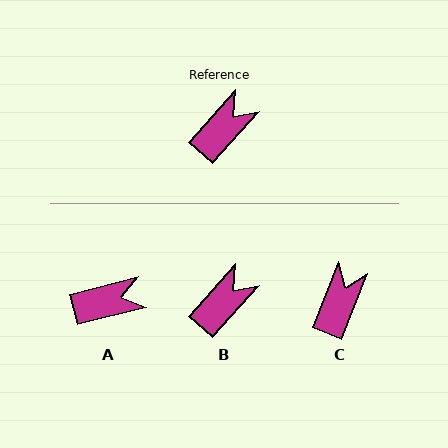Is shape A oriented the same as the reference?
No, it is off by about 33 degrees.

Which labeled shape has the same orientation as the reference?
B.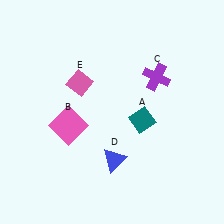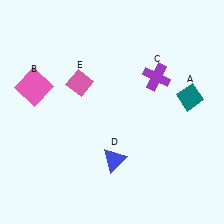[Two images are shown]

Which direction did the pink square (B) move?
The pink square (B) moved up.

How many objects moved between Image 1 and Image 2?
2 objects moved between the two images.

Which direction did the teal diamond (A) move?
The teal diamond (A) moved right.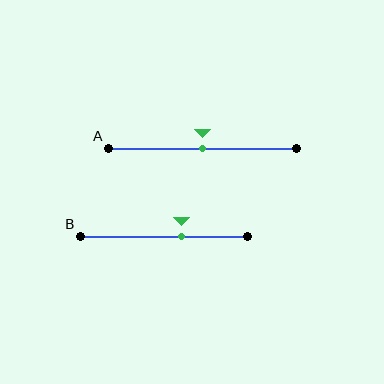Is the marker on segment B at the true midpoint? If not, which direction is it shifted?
No, the marker on segment B is shifted to the right by about 11% of the segment length.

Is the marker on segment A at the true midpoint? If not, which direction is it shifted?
Yes, the marker on segment A is at the true midpoint.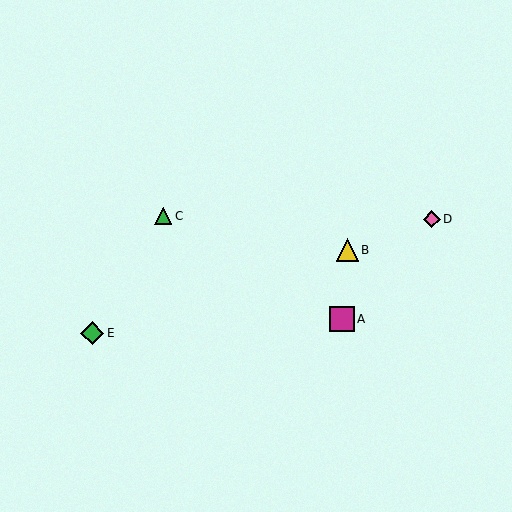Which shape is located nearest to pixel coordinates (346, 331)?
The magenta square (labeled A) at (342, 319) is nearest to that location.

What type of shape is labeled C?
Shape C is a green triangle.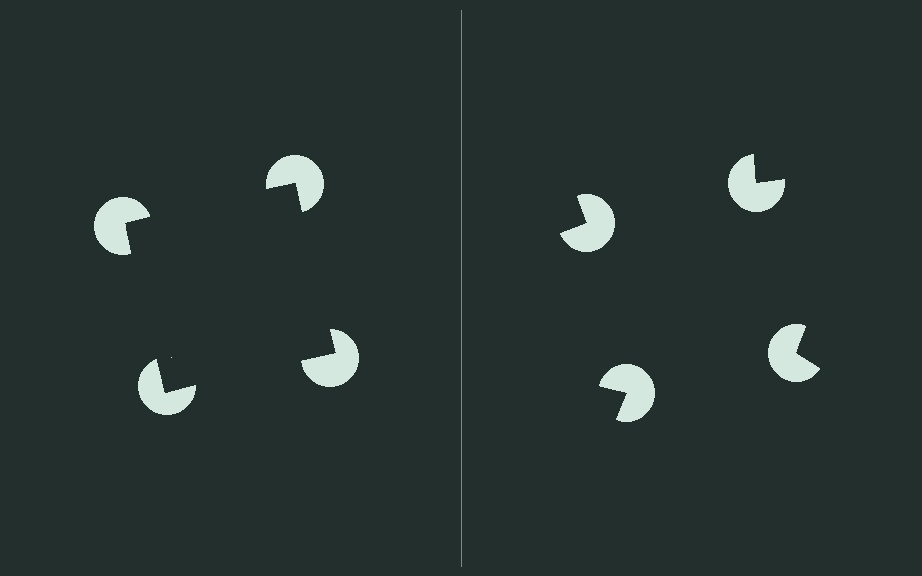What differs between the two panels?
The pac-man discs are positioned identically on both sides; only the wedge orientations differ. On the left they align to a square; on the right they are misaligned.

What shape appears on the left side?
An illusory square.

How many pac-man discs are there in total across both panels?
8 — 4 on each side.